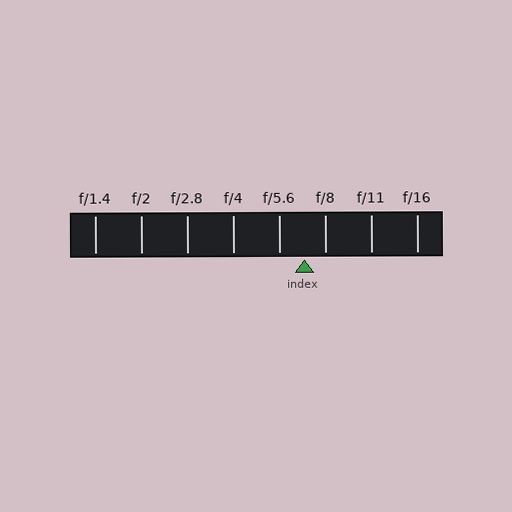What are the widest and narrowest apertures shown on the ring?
The widest aperture shown is f/1.4 and the narrowest is f/16.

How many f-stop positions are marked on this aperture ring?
There are 8 f-stop positions marked.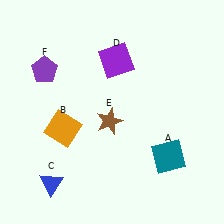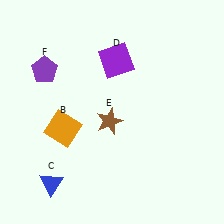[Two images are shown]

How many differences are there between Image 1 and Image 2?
There is 1 difference between the two images.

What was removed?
The teal square (A) was removed in Image 2.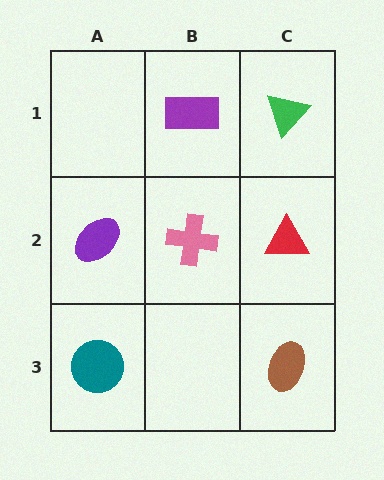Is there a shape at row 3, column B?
No, that cell is empty.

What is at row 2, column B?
A pink cross.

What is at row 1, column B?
A purple rectangle.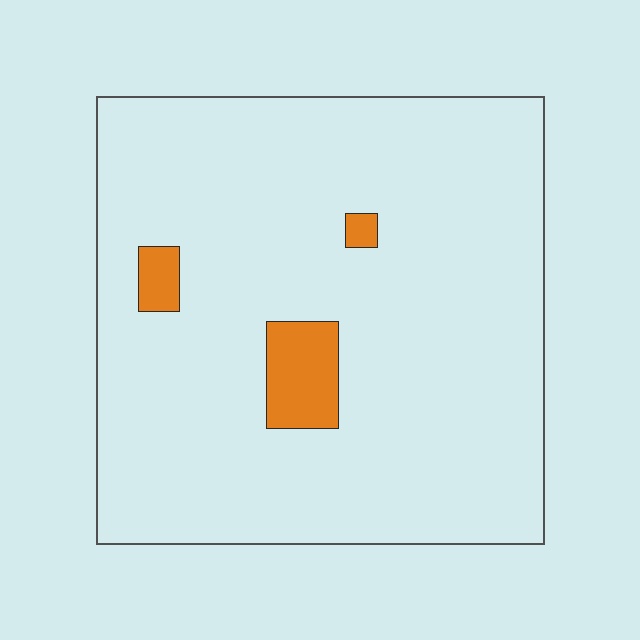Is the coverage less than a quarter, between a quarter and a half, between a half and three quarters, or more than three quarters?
Less than a quarter.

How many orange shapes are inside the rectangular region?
3.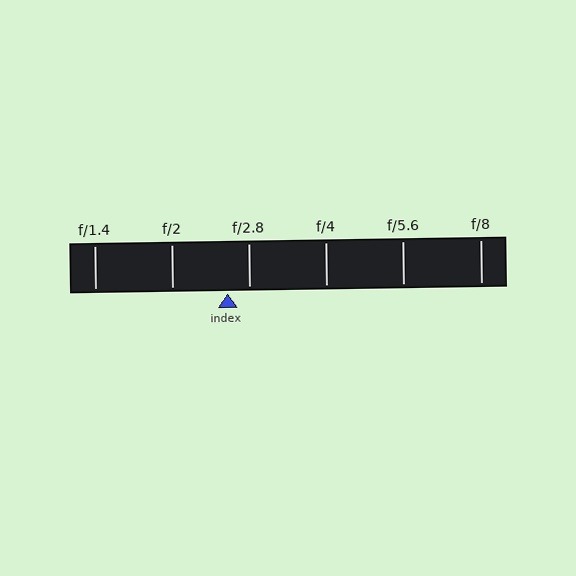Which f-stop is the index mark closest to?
The index mark is closest to f/2.8.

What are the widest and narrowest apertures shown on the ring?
The widest aperture shown is f/1.4 and the narrowest is f/8.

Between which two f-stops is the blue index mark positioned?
The index mark is between f/2 and f/2.8.